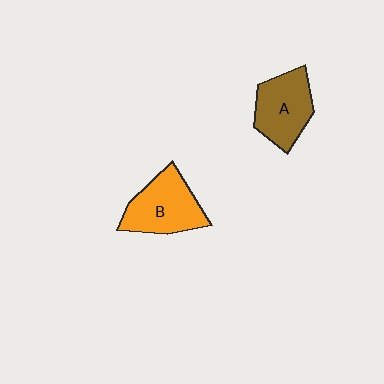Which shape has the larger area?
Shape B (orange).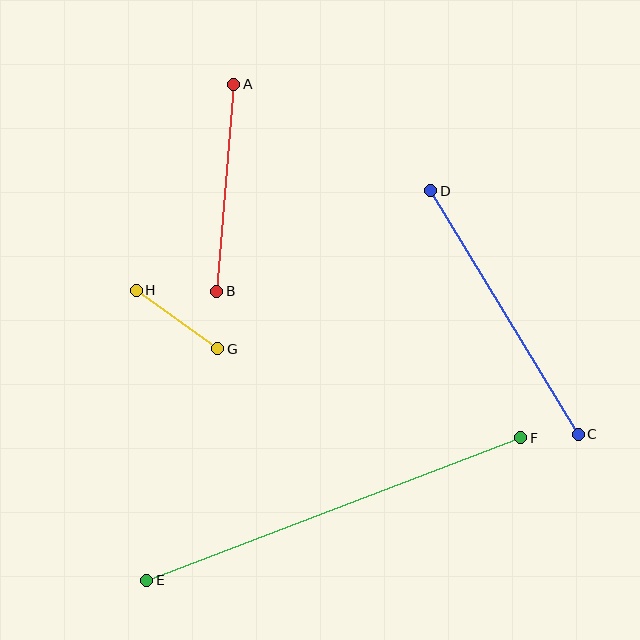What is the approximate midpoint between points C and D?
The midpoint is at approximately (504, 312) pixels.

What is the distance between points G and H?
The distance is approximately 100 pixels.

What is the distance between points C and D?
The distance is approximately 285 pixels.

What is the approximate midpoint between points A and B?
The midpoint is at approximately (225, 188) pixels.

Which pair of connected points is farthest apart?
Points E and F are farthest apart.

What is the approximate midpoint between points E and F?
The midpoint is at approximately (334, 509) pixels.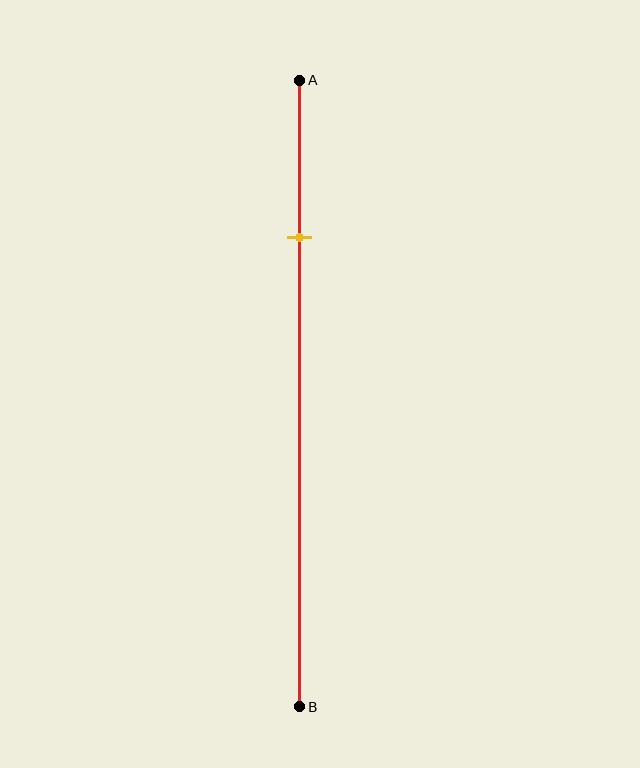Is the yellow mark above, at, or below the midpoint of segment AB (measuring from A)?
The yellow mark is above the midpoint of segment AB.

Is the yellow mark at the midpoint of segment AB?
No, the mark is at about 25% from A, not at the 50% midpoint.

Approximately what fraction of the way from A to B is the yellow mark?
The yellow mark is approximately 25% of the way from A to B.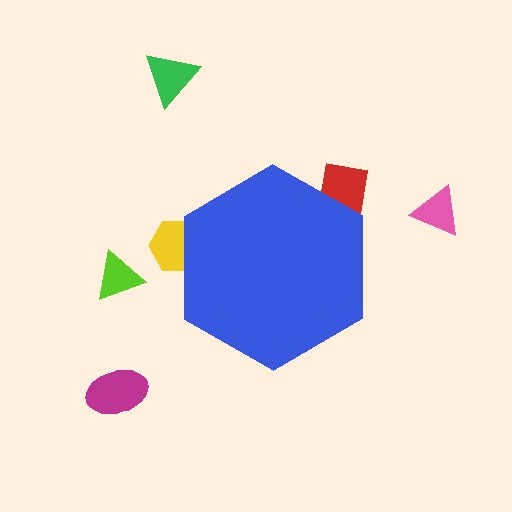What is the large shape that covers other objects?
A blue hexagon.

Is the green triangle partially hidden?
No, the green triangle is fully visible.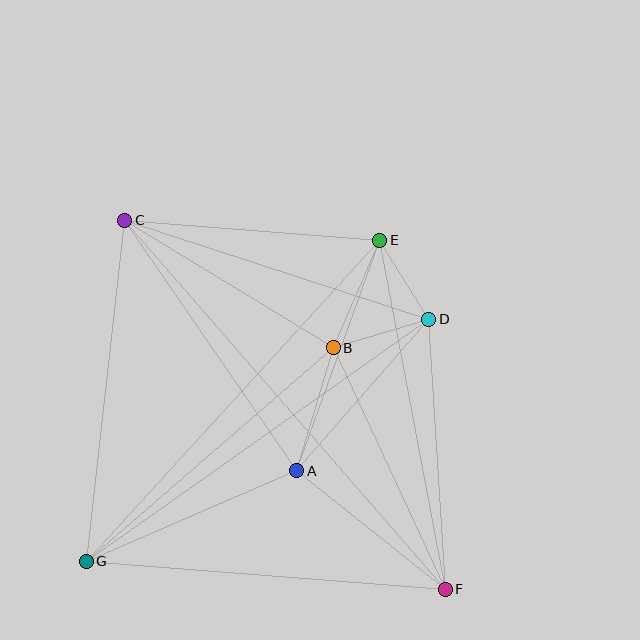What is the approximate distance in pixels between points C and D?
The distance between C and D is approximately 319 pixels.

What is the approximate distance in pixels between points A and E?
The distance between A and E is approximately 245 pixels.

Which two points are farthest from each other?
Points C and F are farthest from each other.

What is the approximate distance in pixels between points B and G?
The distance between B and G is approximately 327 pixels.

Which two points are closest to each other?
Points D and E are closest to each other.